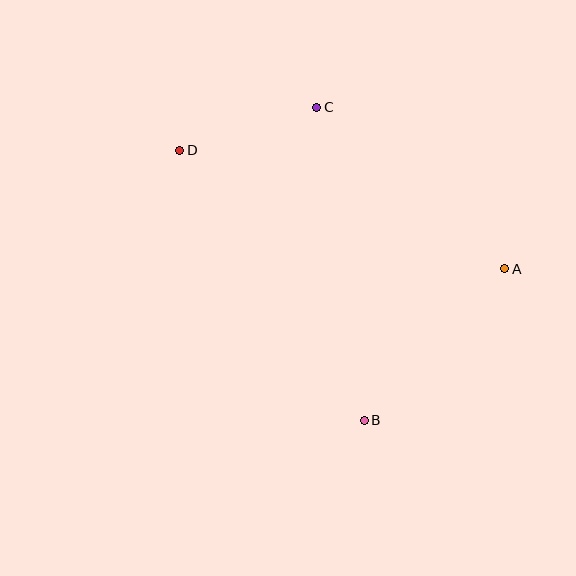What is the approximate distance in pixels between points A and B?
The distance between A and B is approximately 207 pixels.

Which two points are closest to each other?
Points C and D are closest to each other.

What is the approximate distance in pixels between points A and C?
The distance between A and C is approximately 248 pixels.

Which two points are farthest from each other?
Points A and D are farthest from each other.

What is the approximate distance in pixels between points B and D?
The distance between B and D is approximately 327 pixels.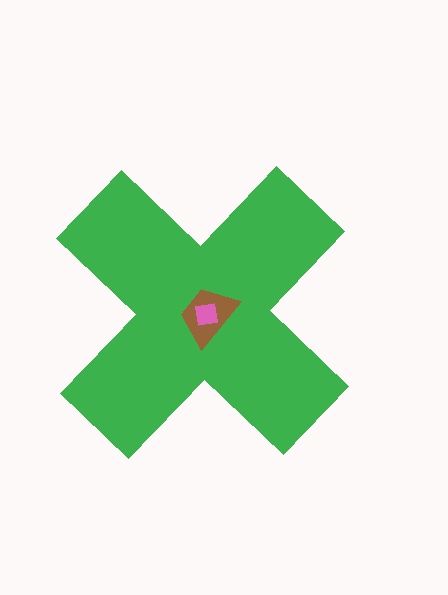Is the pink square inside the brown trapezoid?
Yes.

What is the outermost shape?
The green cross.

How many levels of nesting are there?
3.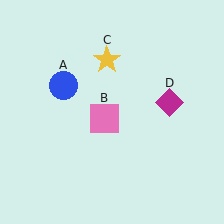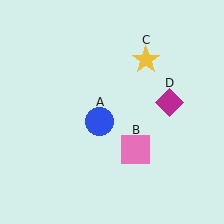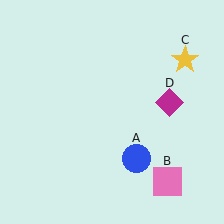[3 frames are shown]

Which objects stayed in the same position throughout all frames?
Magenta diamond (object D) remained stationary.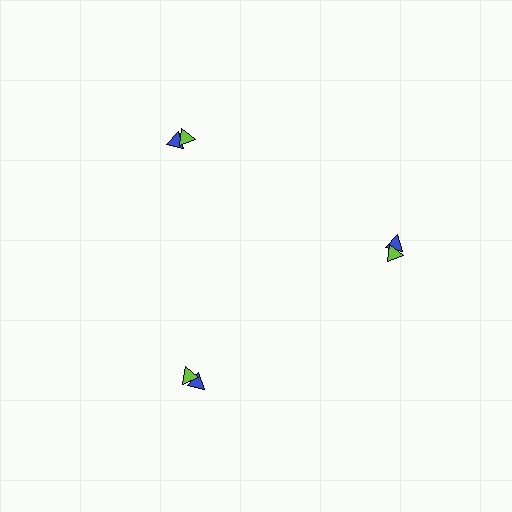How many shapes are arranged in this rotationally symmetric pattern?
There are 6 shapes, arranged in 3 groups of 2.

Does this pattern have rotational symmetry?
Yes, this pattern has 3-fold rotational symmetry. It looks the same after rotating 120 degrees around the center.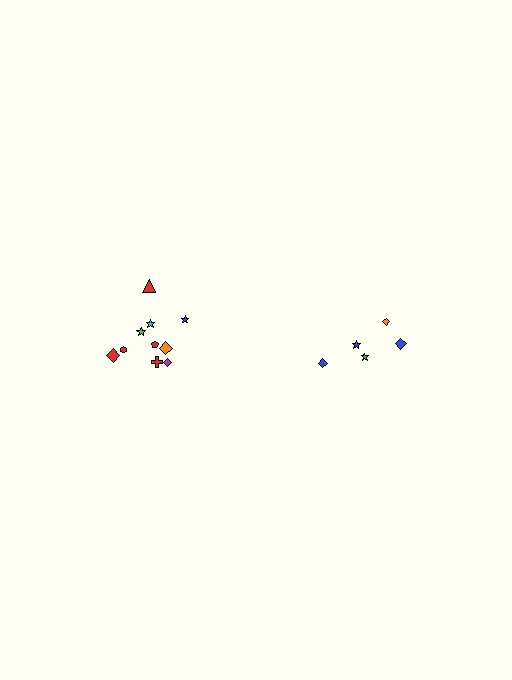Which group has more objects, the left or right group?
The left group.